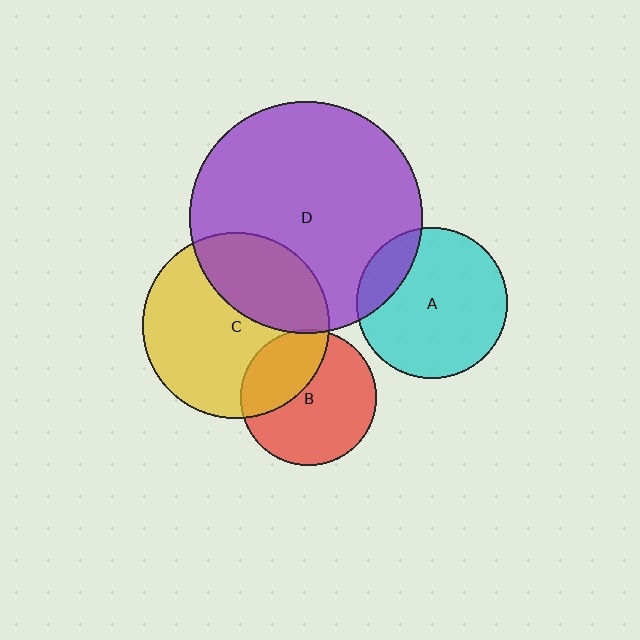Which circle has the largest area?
Circle D (purple).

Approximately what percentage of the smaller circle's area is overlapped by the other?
Approximately 35%.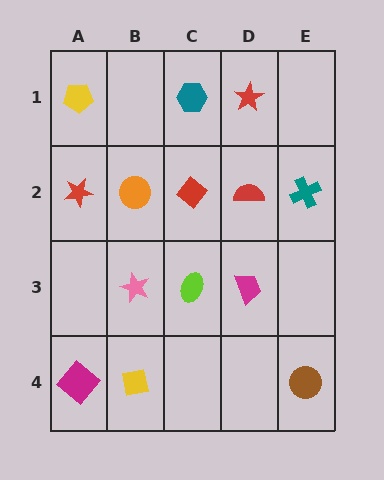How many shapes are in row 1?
3 shapes.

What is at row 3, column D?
A magenta trapezoid.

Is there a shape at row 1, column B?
No, that cell is empty.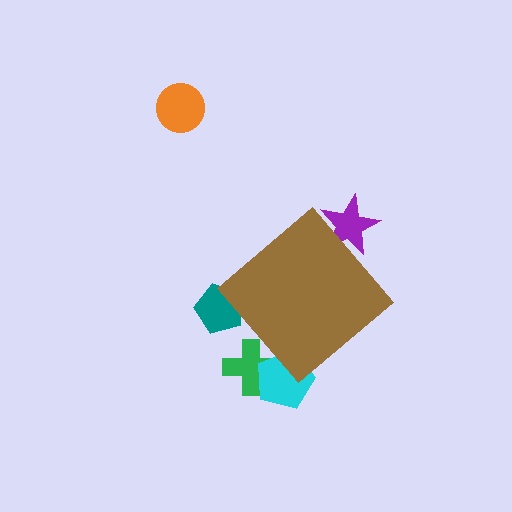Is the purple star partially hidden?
Yes, the purple star is partially hidden behind the brown diamond.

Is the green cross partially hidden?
Yes, the green cross is partially hidden behind the brown diamond.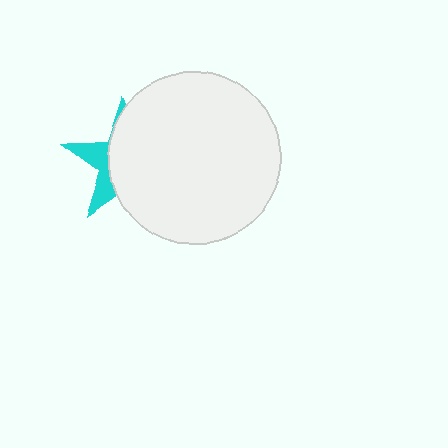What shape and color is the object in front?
The object in front is a white circle.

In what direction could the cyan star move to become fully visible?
The cyan star could move left. That would shift it out from behind the white circle entirely.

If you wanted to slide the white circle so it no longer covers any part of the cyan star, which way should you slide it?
Slide it right — that is the most direct way to separate the two shapes.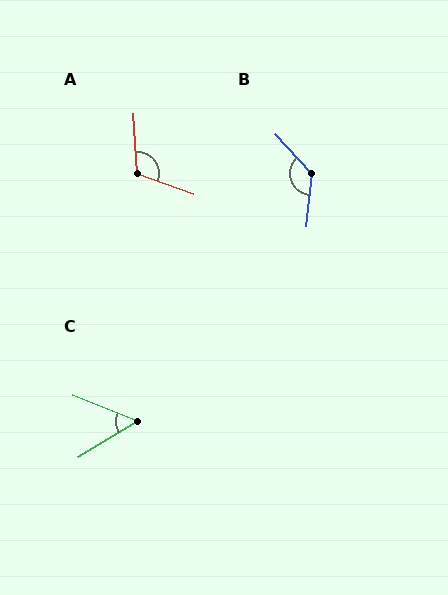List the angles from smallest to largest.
C (53°), A (112°), B (132°).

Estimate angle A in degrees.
Approximately 112 degrees.